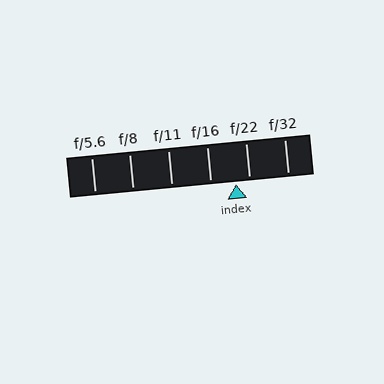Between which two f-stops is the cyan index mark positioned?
The index mark is between f/16 and f/22.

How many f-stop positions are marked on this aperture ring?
There are 6 f-stop positions marked.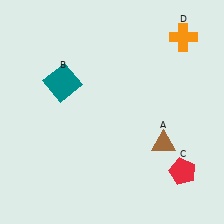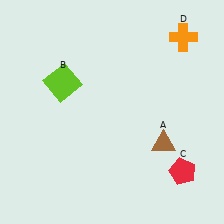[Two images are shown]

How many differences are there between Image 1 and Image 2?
There is 1 difference between the two images.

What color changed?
The square (B) changed from teal in Image 1 to lime in Image 2.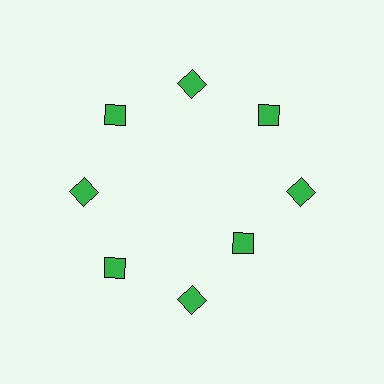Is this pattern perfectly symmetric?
No. The 8 green diamonds are arranged in a ring, but one element near the 4 o'clock position is pulled inward toward the center, breaking the 8-fold rotational symmetry.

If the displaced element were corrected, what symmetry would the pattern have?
It would have 8-fold rotational symmetry — the pattern would map onto itself every 45 degrees.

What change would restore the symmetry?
The symmetry would be restored by moving it outward, back onto the ring so that all 8 diamonds sit at equal angles and equal distance from the center.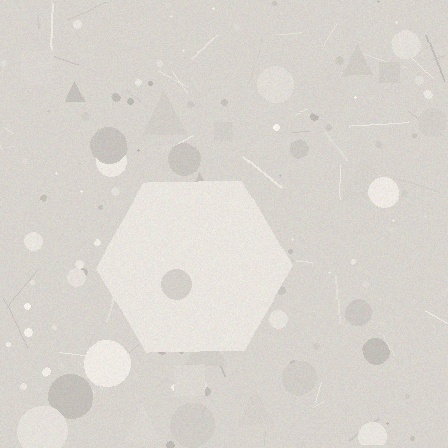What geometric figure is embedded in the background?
A hexagon is embedded in the background.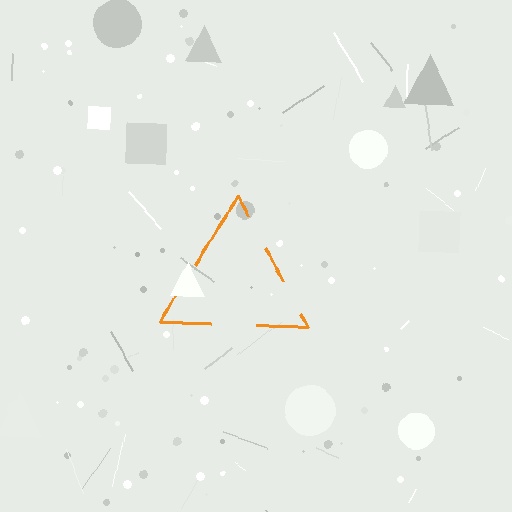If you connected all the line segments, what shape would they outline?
They would outline a triangle.